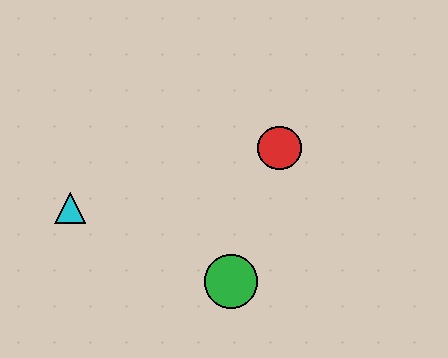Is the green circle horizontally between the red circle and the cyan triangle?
Yes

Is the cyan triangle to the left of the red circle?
Yes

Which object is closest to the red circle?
The green circle is closest to the red circle.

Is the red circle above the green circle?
Yes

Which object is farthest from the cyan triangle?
The red circle is farthest from the cyan triangle.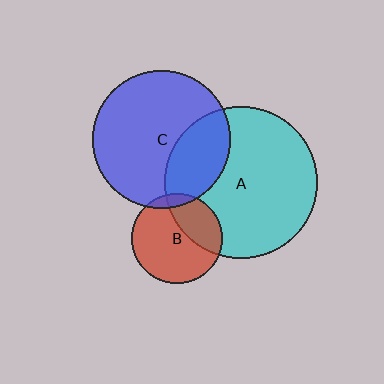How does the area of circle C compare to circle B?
Approximately 2.3 times.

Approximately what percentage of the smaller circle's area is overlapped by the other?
Approximately 10%.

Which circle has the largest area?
Circle A (cyan).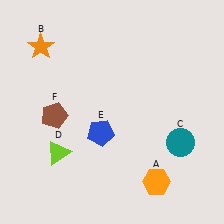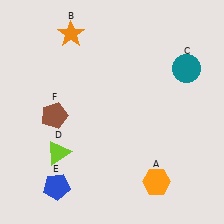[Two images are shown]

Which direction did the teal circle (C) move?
The teal circle (C) moved up.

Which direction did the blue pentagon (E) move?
The blue pentagon (E) moved down.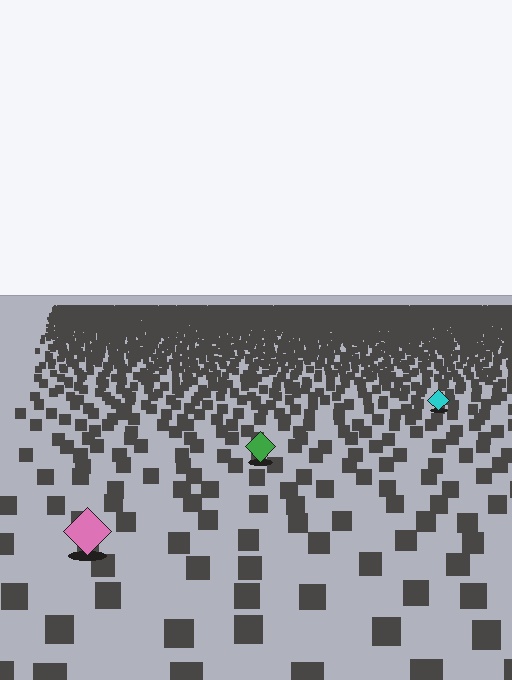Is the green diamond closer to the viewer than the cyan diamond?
Yes. The green diamond is closer — you can tell from the texture gradient: the ground texture is coarser near it.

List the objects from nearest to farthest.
From nearest to farthest: the pink diamond, the green diamond, the cyan diamond.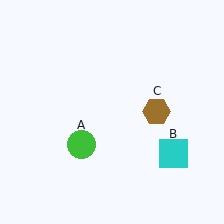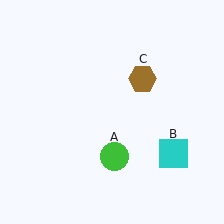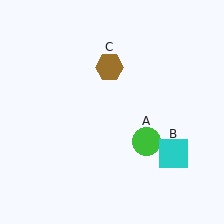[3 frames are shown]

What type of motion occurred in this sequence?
The green circle (object A), brown hexagon (object C) rotated counterclockwise around the center of the scene.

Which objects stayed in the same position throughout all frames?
Cyan square (object B) remained stationary.